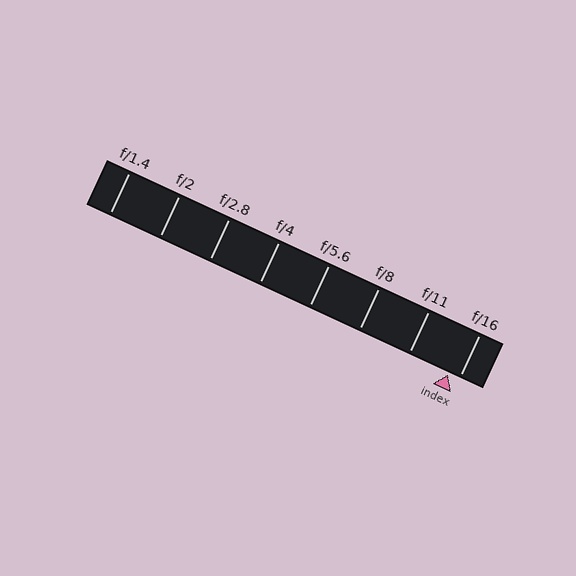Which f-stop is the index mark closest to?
The index mark is closest to f/16.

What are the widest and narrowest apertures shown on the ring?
The widest aperture shown is f/1.4 and the narrowest is f/16.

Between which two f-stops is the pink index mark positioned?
The index mark is between f/11 and f/16.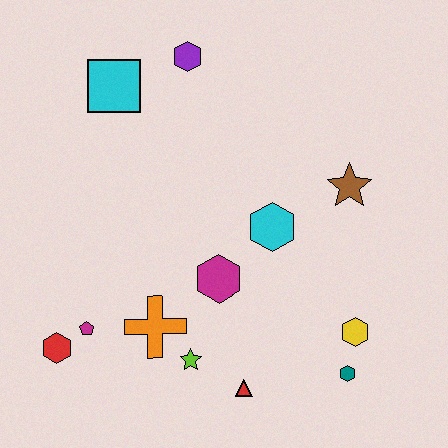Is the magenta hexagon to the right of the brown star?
No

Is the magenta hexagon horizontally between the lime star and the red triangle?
Yes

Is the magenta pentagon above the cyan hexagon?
No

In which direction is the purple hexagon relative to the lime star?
The purple hexagon is above the lime star.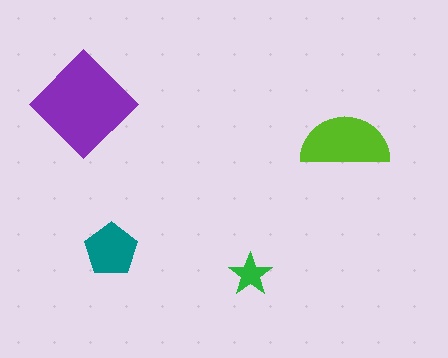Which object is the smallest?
The green star.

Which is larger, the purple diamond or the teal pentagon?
The purple diamond.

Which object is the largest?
The purple diamond.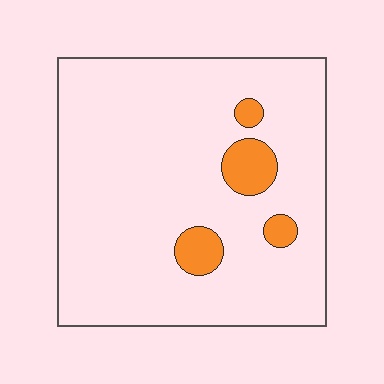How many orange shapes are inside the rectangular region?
4.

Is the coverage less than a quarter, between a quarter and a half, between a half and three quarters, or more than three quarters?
Less than a quarter.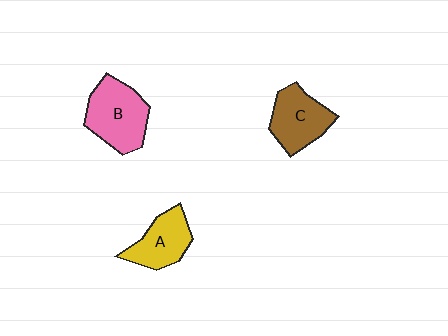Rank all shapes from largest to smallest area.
From largest to smallest: B (pink), C (brown), A (yellow).